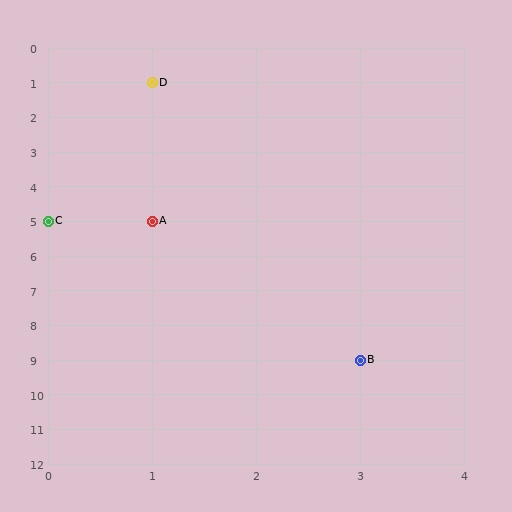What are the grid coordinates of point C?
Point C is at grid coordinates (0, 5).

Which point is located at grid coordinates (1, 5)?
Point A is at (1, 5).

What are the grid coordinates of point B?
Point B is at grid coordinates (3, 9).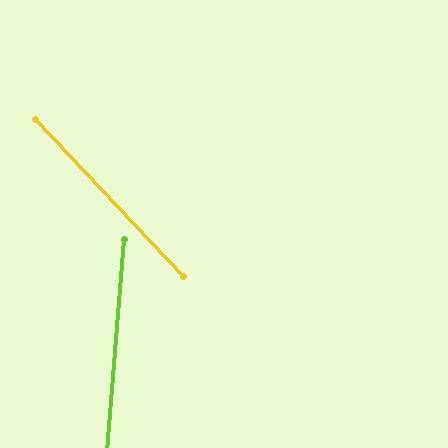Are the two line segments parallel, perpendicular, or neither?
Neither parallel nor perpendicular — they differ by about 48°.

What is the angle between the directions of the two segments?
Approximately 48 degrees.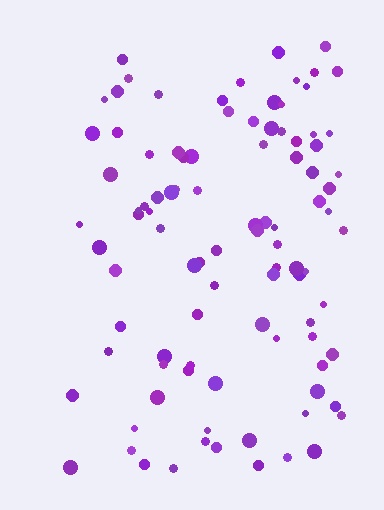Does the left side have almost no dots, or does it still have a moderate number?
Still a moderate number, just noticeably fewer than the right.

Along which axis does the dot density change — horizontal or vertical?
Horizontal.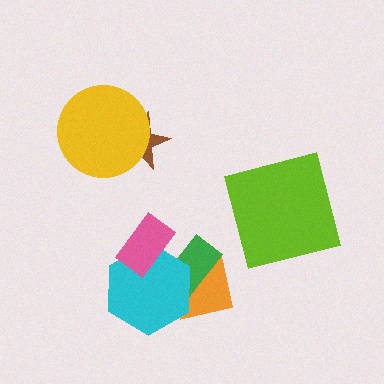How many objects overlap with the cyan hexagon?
3 objects overlap with the cyan hexagon.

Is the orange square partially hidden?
Yes, it is partially covered by another shape.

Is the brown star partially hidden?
Yes, it is partially covered by another shape.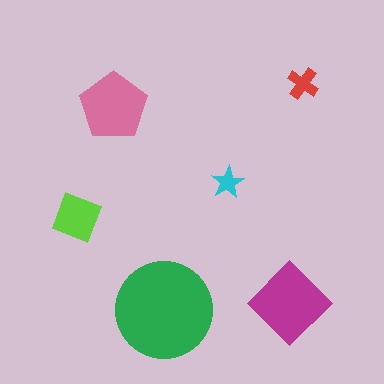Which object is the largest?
The green circle.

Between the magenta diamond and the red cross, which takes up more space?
The magenta diamond.